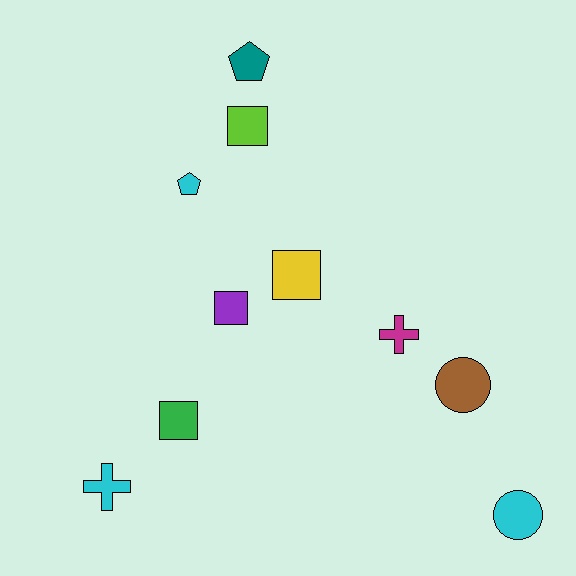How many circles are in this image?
There are 2 circles.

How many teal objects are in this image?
There is 1 teal object.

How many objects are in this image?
There are 10 objects.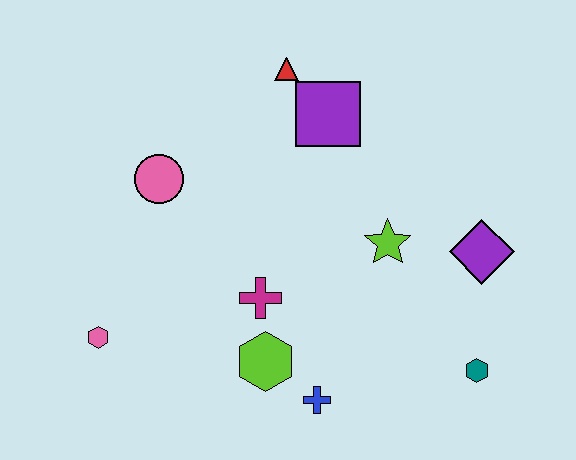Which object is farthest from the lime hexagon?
The red triangle is farthest from the lime hexagon.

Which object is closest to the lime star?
The purple diamond is closest to the lime star.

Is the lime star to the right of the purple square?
Yes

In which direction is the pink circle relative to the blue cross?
The pink circle is above the blue cross.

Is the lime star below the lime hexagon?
No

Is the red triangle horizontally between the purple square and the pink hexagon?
Yes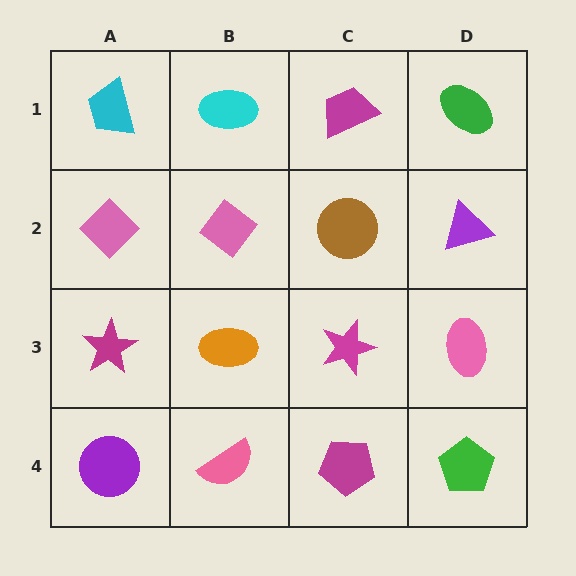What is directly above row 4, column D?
A pink ellipse.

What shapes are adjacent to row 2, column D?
A green ellipse (row 1, column D), a pink ellipse (row 3, column D), a brown circle (row 2, column C).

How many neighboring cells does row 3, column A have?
3.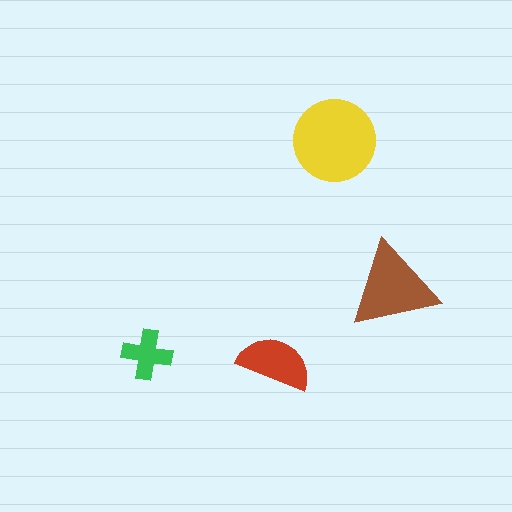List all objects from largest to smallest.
The yellow circle, the brown triangle, the red semicircle, the green cross.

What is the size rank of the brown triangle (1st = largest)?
2nd.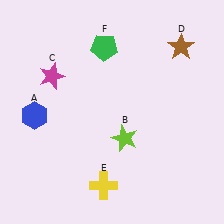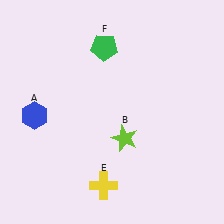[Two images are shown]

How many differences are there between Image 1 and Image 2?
There are 2 differences between the two images.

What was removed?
The brown star (D), the magenta star (C) were removed in Image 2.